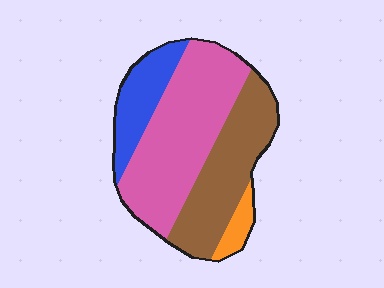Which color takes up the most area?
Pink, at roughly 45%.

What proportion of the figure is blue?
Blue covers around 15% of the figure.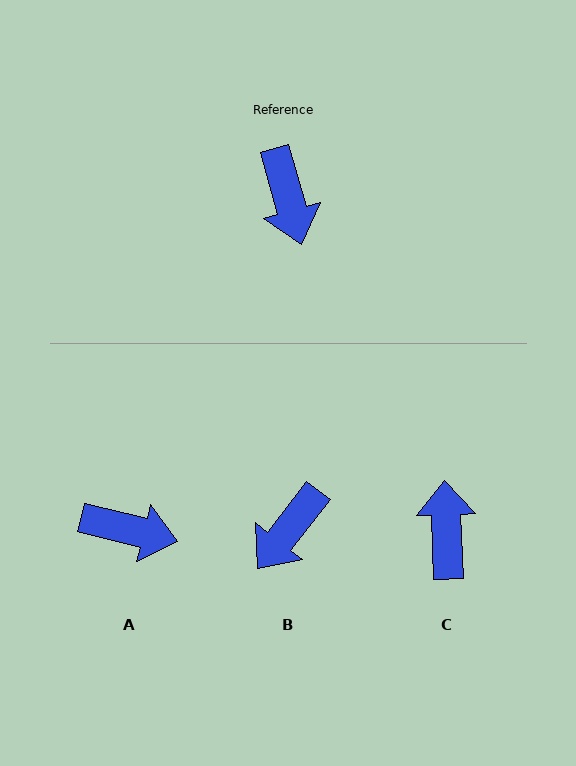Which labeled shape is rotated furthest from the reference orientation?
C, about 166 degrees away.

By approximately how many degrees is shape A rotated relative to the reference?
Approximately 60 degrees counter-clockwise.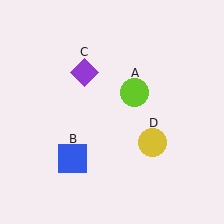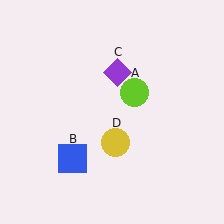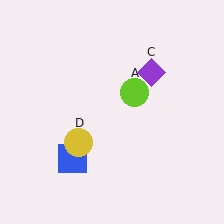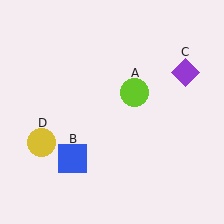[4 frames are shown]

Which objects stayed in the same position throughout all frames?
Lime circle (object A) and blue square (object B) remained stationary.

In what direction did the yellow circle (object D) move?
The yellow circle (object D) moved left.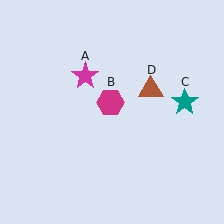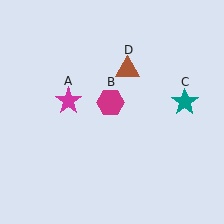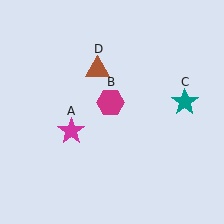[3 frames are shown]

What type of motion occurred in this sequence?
The magenta star (object A), brown triangle (object D) rotated counterclockwise around the center of the scene.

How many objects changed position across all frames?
2 objects changed position: magenta star (object A), brown triangle (object D).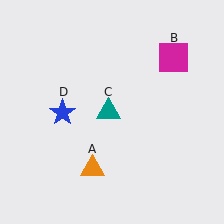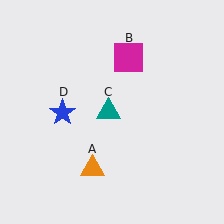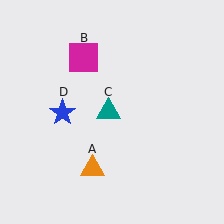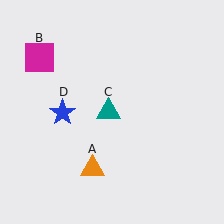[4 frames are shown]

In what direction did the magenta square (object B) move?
The magenta square (object B) moved left.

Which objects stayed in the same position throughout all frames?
Orange triangle (object A) and teal triangle (object C) and blue star (object D) remained stationary.